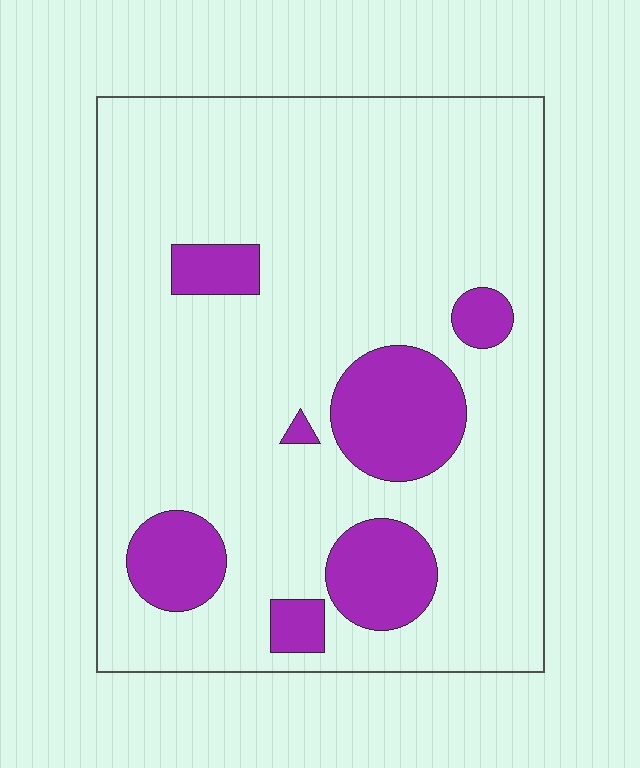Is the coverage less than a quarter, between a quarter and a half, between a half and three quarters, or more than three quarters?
Less than a quarter.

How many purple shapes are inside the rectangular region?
7.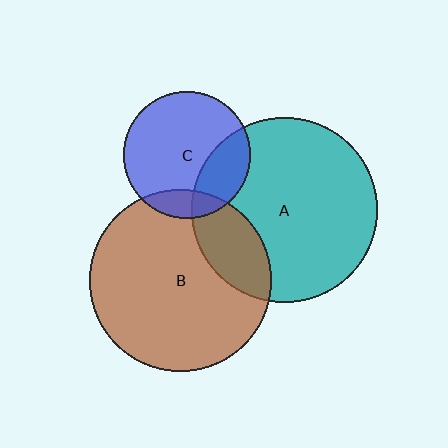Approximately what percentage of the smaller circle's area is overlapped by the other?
Approximately 25%.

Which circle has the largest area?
Circle A (teal).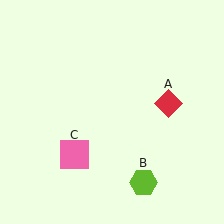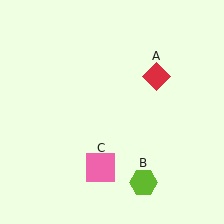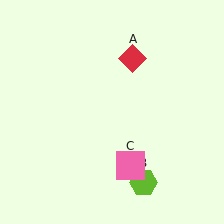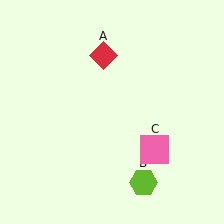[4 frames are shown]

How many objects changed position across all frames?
2 objects changed position: red diamond (object A), pink square (object C).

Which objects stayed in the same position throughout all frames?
Lime hexagon (object B) remained stationary.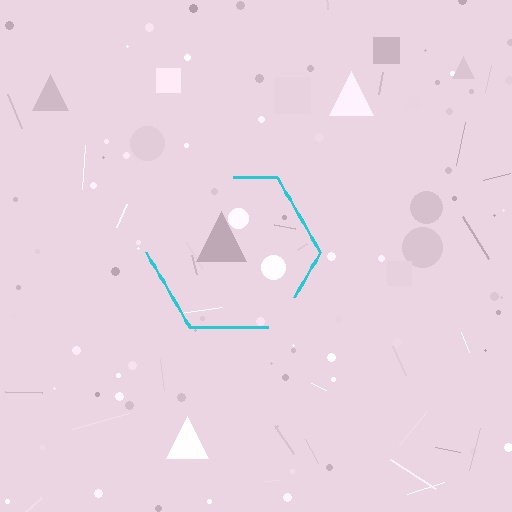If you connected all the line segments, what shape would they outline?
They would outline a hexagon.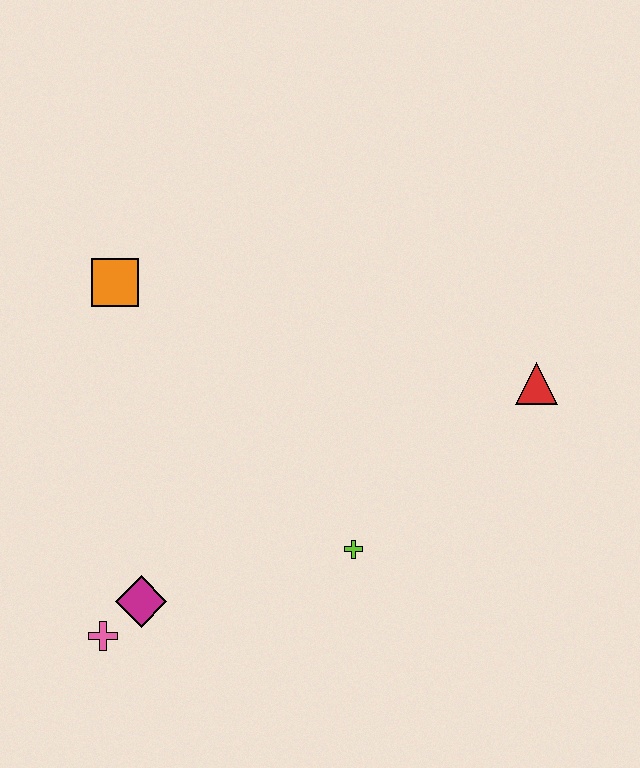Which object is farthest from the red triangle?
The pink cross is farthest from the red triangle.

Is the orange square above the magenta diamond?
Yes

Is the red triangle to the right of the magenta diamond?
Yes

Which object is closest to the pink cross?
The magenta diamond is closest to the pink cross.